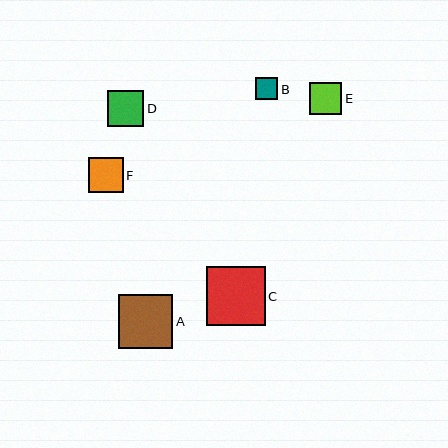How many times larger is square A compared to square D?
Square A is approximately 1.5 times the size of square D.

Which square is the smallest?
Square B is the smallest with a size of approximately 23 pixels.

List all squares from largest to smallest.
From largest to smallest: C, A, D, F, E, B.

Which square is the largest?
Square C is the largest with a size of approximately 58 pixels.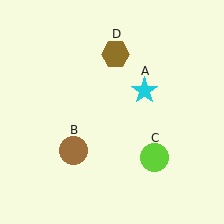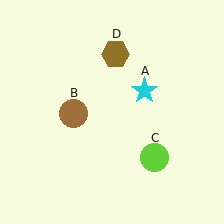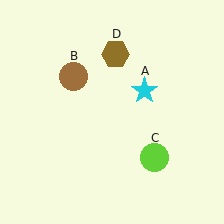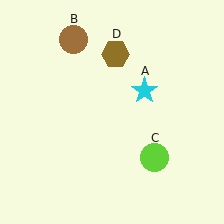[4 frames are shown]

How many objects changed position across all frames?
1 object changed position: brown circle (object B).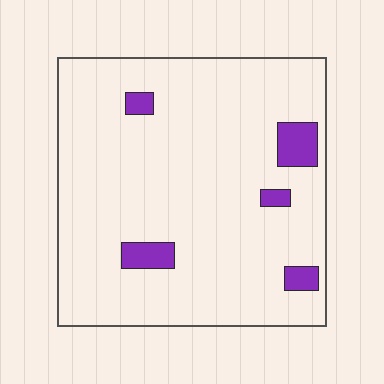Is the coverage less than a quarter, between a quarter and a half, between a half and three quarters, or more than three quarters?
Less than a quarter.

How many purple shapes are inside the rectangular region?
5.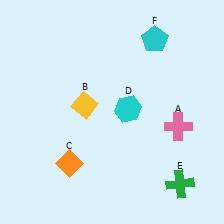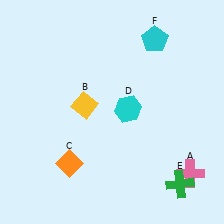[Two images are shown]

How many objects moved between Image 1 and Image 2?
1 object moved between the two images.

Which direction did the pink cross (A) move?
The pink cross (A) moved down.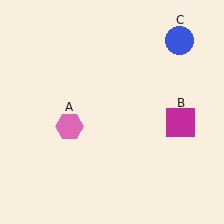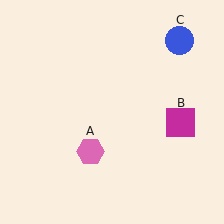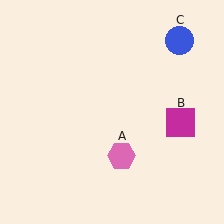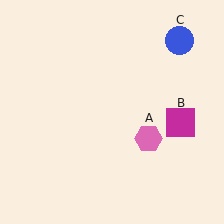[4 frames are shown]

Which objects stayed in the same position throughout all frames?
Magenta square (object B) and blue circle (object C) remained stationary.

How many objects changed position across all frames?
1 object changed position: pink hexagon (object A).